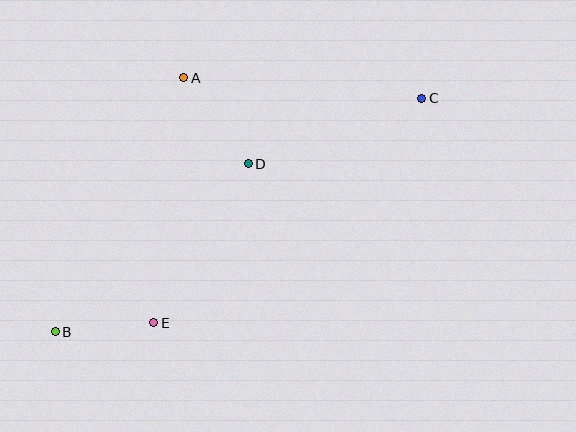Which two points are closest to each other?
Points B and E are closest to each other.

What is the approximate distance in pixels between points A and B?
The distance between A and B is approximately 285 pixels.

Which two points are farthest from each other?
Points B and C are farthest from each other.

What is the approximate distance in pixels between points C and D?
The distance between C and D is approximately 186 pixels.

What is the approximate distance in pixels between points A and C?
The distance between A and C is approximately 238 pixels.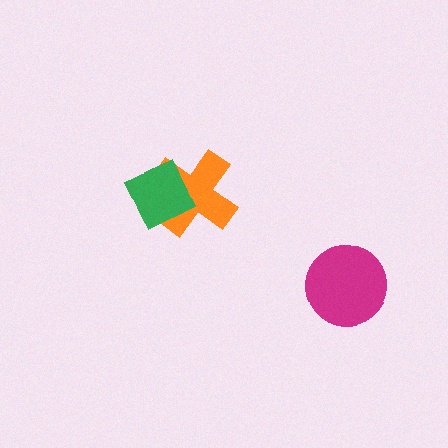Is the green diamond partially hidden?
No, no other shape covers it.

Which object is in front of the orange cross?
The green diamond is in front of the orange cross.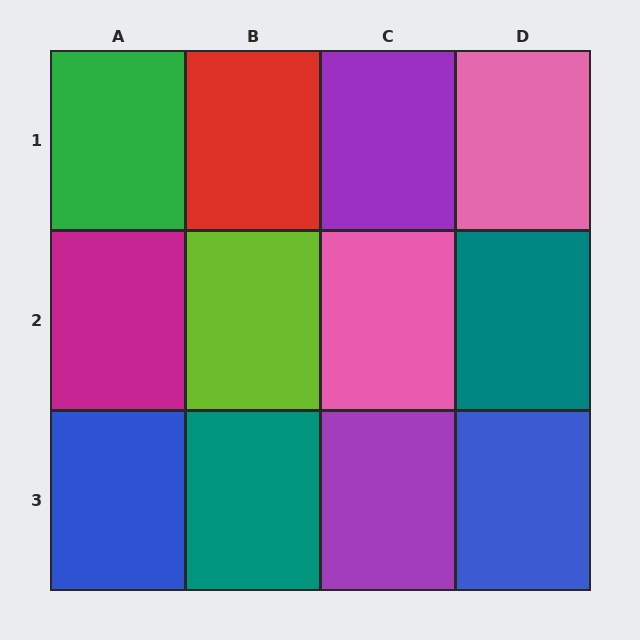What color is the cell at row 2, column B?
Lime.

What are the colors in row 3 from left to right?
Blue, teal, purple, blue.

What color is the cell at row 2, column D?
Teal.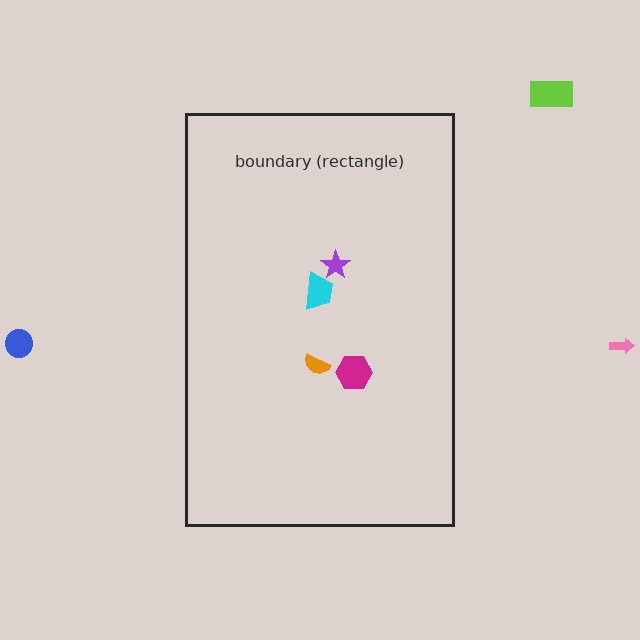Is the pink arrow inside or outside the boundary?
Outside.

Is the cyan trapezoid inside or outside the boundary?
Inside.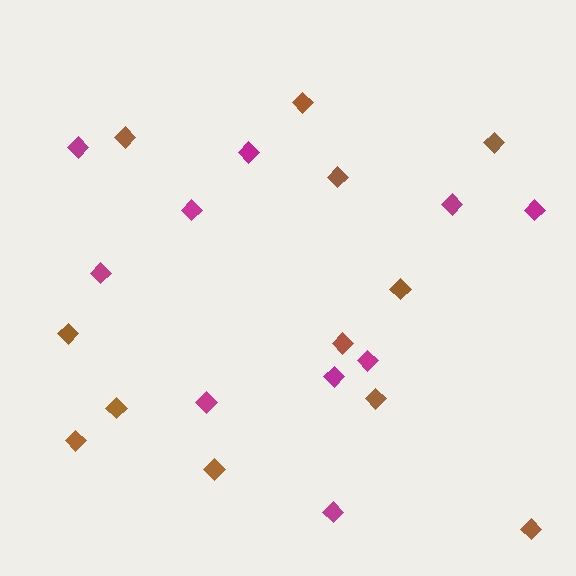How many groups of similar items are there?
There are 2 groups: one group of brown diamonds (12) and one group of magenta diamonds (10).